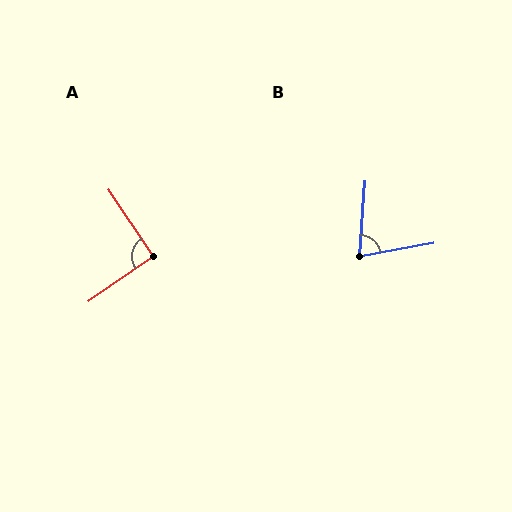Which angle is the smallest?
B, at approximately 75 degrees.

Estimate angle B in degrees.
Approximately 75 degrees.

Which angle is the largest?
A, at approximately 91 degrees.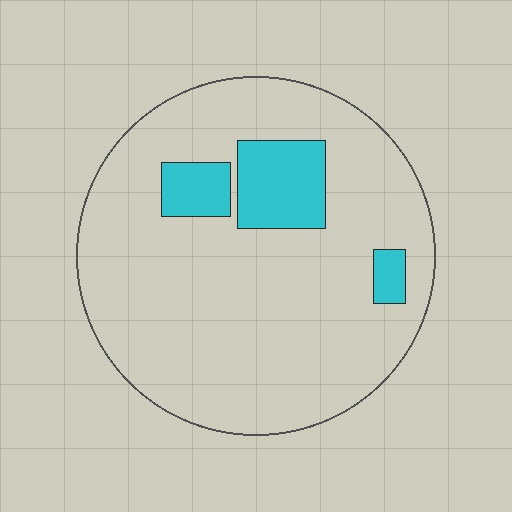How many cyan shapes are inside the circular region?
3.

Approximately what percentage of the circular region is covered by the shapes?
Approximately 15%.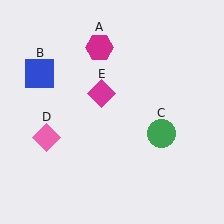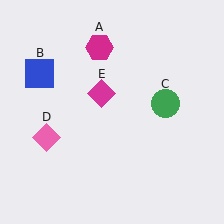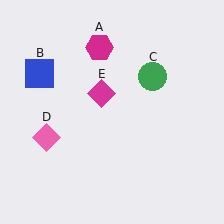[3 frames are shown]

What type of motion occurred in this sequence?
The green circle (object C) rotated counterclockwise around the center of the scene.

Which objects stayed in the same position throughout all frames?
Magenta hexagon (object A) and blue square (object B) and pink diamond (object D) and magenta diamond (object E) remained stationary.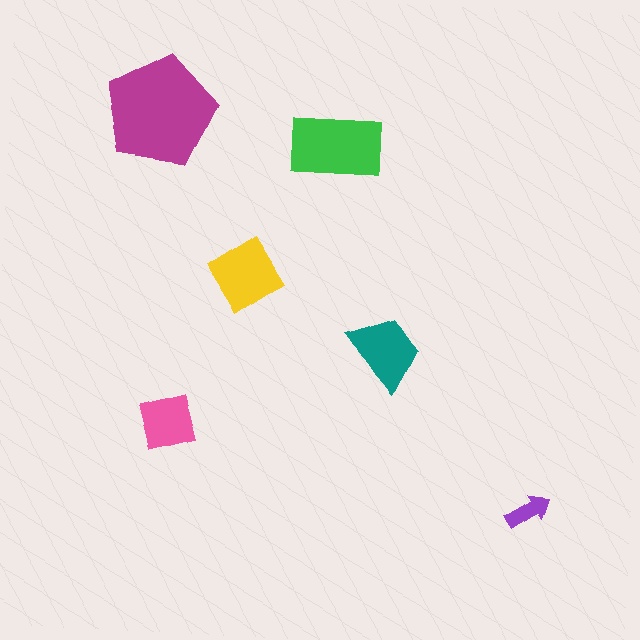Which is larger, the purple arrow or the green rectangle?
The green rectangle.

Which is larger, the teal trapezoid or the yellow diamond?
The yellow diamond.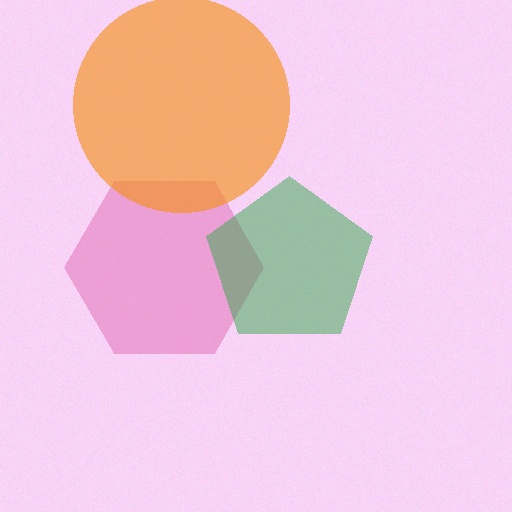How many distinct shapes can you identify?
There are 3 distinct shapes: a pink hexagon, a green pentagon, an orange circle.